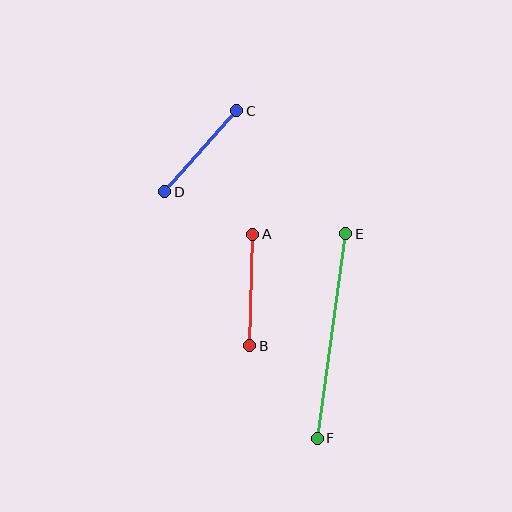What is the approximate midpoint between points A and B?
The midpoint is at approximately (251, 290) pixels.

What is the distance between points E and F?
The distance is approximately 206 pixels.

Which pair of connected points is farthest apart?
Points E and F are farthest apart.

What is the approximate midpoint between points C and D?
The midpoint is at approximately (201, 151) pixels.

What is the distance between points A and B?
The distance is approximately 112 pixels.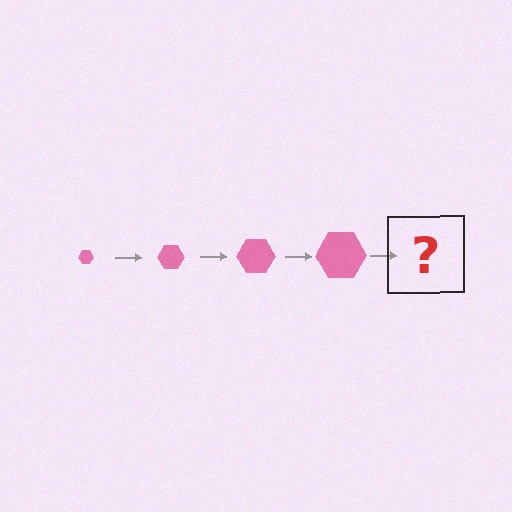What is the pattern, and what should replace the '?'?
The pattern is that the hexagon gets progressively larger each step. The '?' should be a pink hexagon, larger than the previous one.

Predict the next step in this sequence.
The next step is a pink hexagon, larger than the previous one.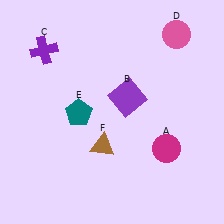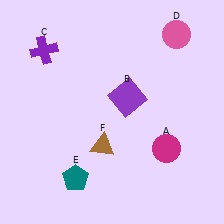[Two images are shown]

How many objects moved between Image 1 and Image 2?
1 object moved between the two images.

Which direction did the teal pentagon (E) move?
The teal pentagon (E) moved down.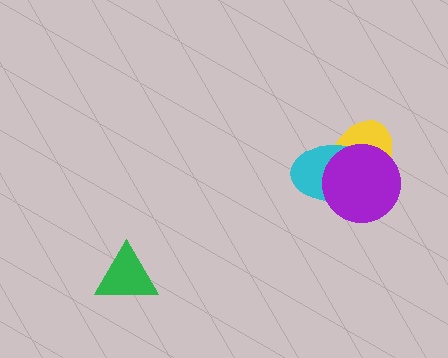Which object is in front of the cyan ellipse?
The purple circle is in front of the cyan ellipse.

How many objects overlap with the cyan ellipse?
2 objects overlap with the cyan ellipse.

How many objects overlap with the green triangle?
0 objects overlap with the green triangle.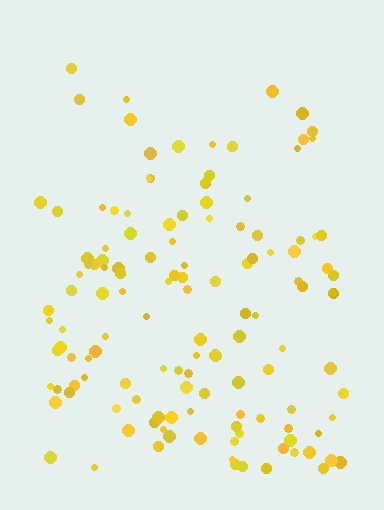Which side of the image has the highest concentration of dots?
The bottom.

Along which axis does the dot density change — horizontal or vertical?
Vertical.